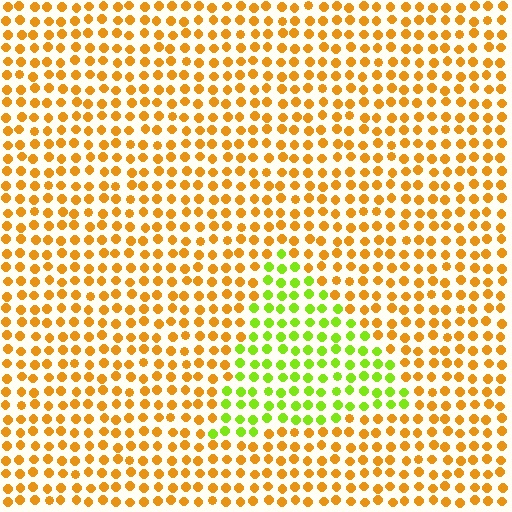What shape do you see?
I see a triangle.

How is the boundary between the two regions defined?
The boundary is defined purely by a slight shift in hue (about 55 degrees). Spacing, size, and orientation are identical on both sides.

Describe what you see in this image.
The image is filled with small orange elements in a uniform arrangement. A triangle-shaped region is visible where the elements are tinted to a slightly different hue, forming a subtle color boundary.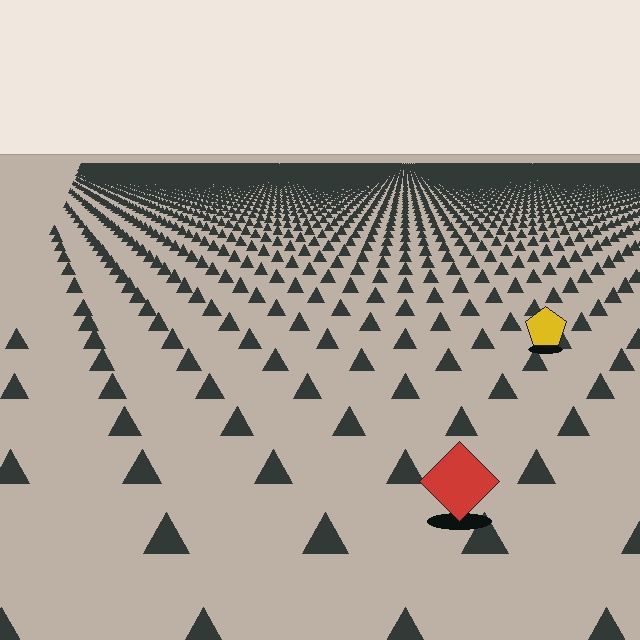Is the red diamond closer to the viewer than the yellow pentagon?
Yes. The red diamond is closer — you can tell from the texture gradient: the ground texture is coarser near it.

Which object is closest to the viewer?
The red diamond is closest. The texture marks near it are larger and more spread out.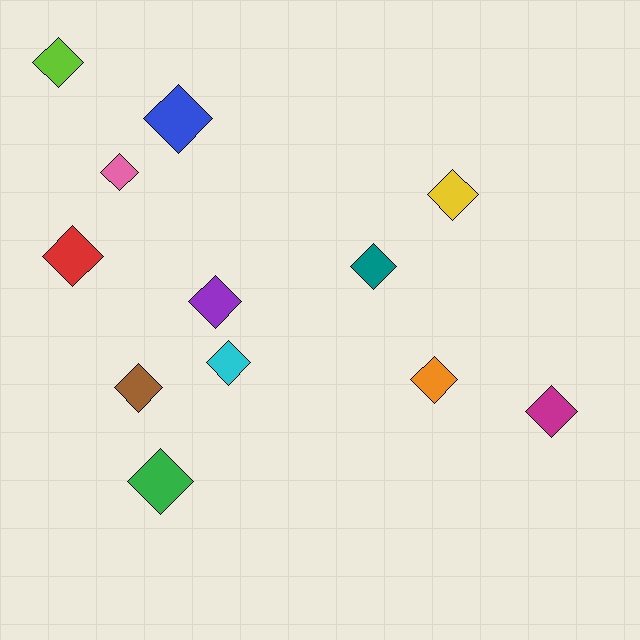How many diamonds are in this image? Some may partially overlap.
There are 12 diamonds.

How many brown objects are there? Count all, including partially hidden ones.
There is 1 brown object.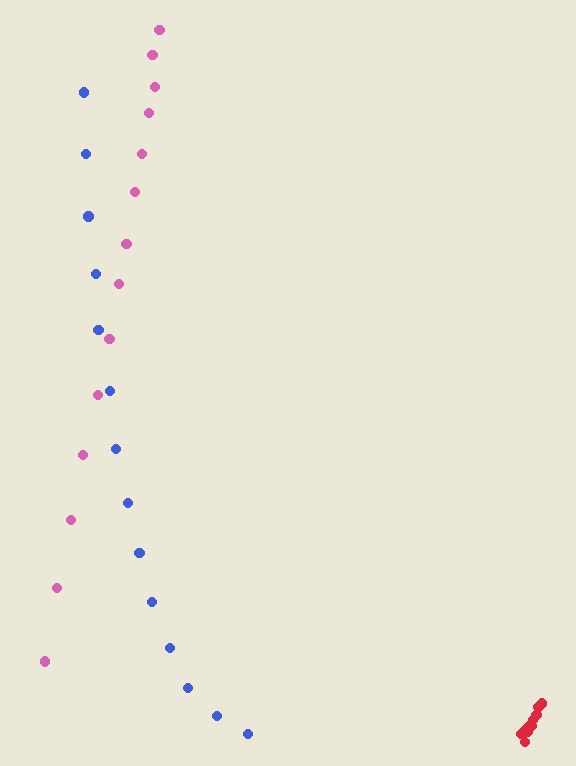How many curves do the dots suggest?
There are 3 distinct paths.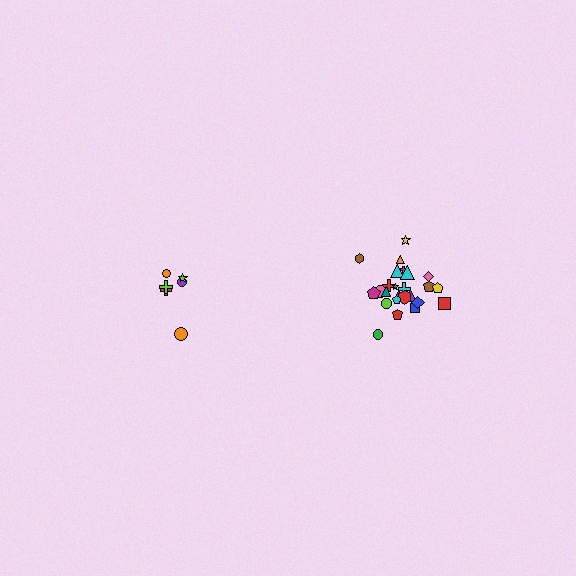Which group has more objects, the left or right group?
The right group.